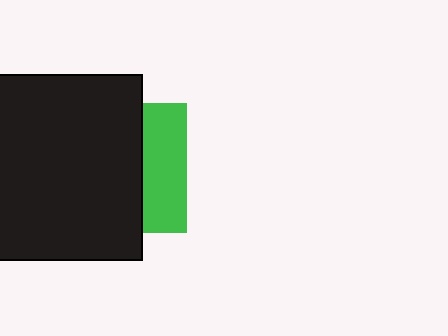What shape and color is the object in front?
The object in front is a black square.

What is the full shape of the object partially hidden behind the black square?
The partially hidden object is a green square.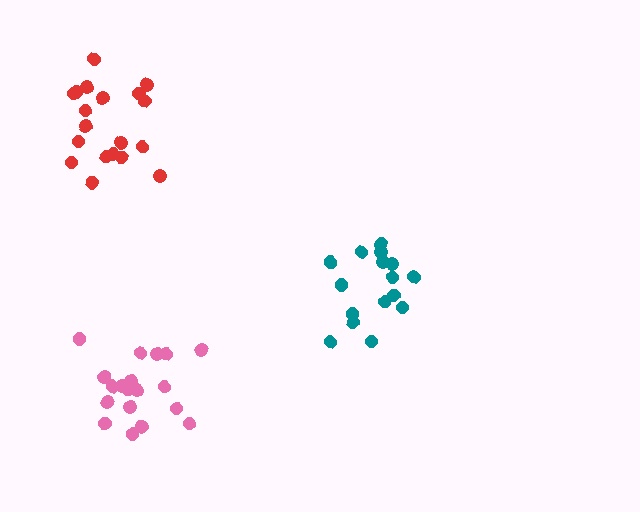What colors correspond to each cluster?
The clusters are colored: teal, pink, red.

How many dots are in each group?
Group 1: 16 dots, Group 2: 19 dots, Group 3: 19 dots (54 total).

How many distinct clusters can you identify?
There are 3 distinct clusters.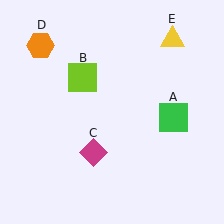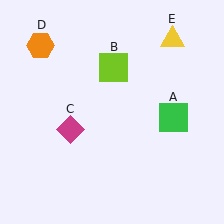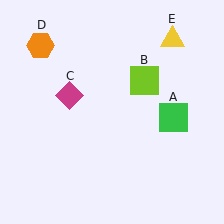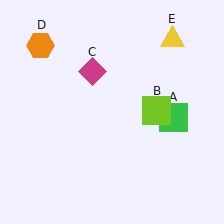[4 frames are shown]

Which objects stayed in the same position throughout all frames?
Green square (object A) and orange hexagon (object D) and yellow triangle (object E) remained stationary.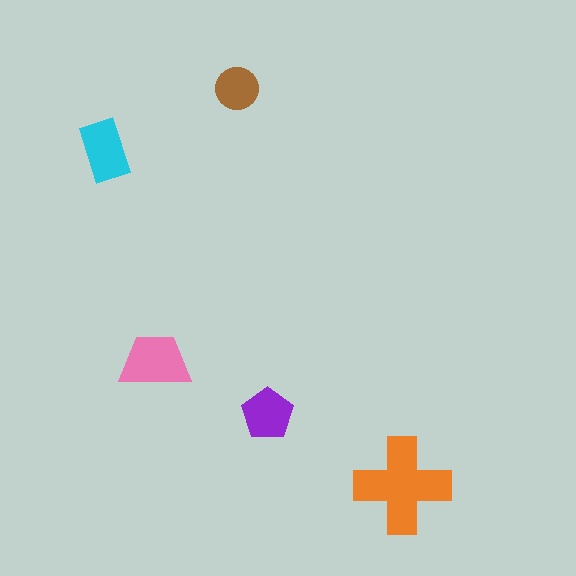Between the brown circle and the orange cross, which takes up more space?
The orange cross.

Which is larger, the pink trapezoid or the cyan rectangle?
The pink trapezoid.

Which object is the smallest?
The brown circle.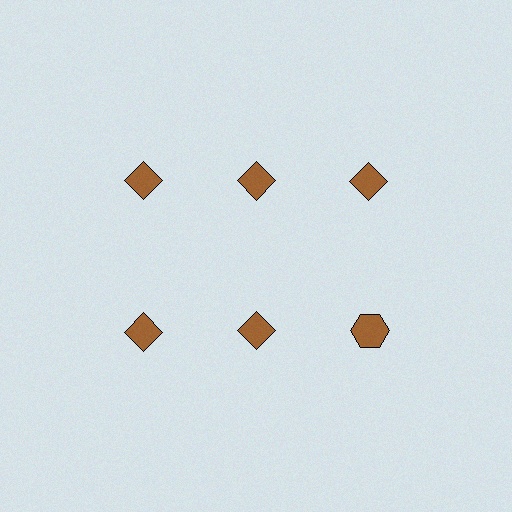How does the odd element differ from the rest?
It has a different shape: hexagon instead of diamond.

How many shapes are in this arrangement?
There are 6 shapes arranged in a grid pattern.